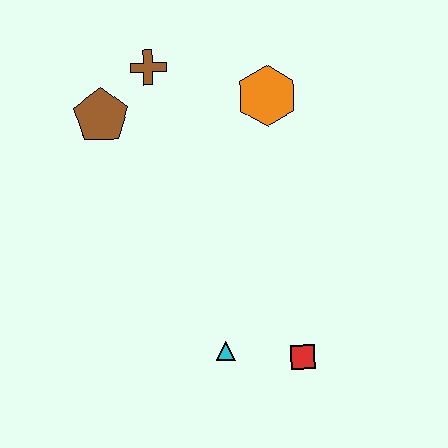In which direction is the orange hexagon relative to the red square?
The orange hexagon is above the red square.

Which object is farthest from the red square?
The brown cross is farthest from the red square.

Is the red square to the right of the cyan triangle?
Yes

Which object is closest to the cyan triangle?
The red square is closest to the cyan triangle.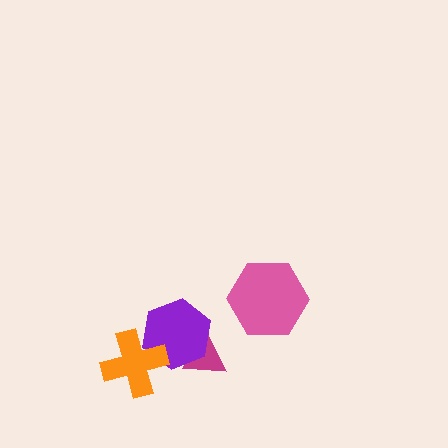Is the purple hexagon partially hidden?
Yes, it is partially covered by another shape.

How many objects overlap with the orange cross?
1 object overlaps with the orange cross.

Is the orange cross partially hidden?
No, no other shape covers it.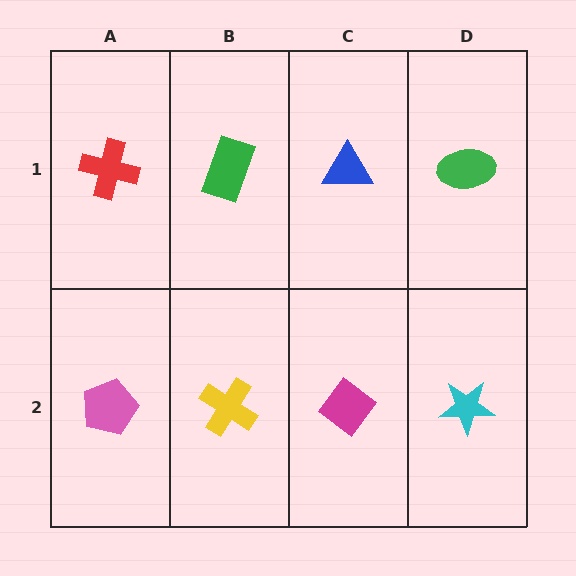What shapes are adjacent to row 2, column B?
A green rectangle (row 1, column B), a pink pentagon (row 2, column A), a magenta diamond (row 2, column C).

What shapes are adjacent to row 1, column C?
A magenta diamond (row 2, column C), a green rectangle (row 1, column B), a green ellipse (row 1, column D).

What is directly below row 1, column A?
A pink pentagon.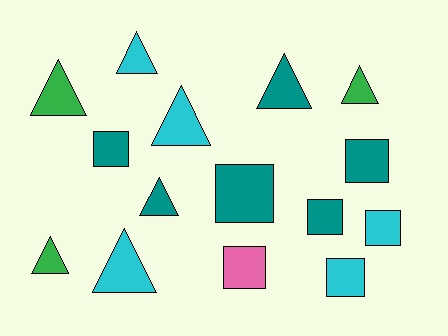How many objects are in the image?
There are 15 objects.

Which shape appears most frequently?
Triangle, with 8 objects.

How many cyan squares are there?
There are 2 cyan squares.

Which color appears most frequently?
Teal, with 6 objects.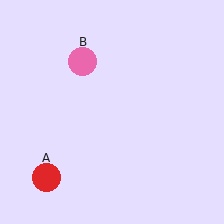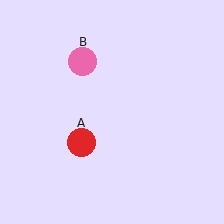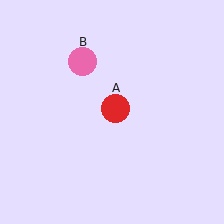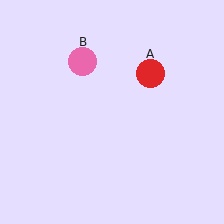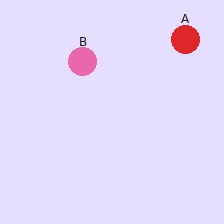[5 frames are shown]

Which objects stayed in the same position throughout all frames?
Pink circle (object B) remained stationary.